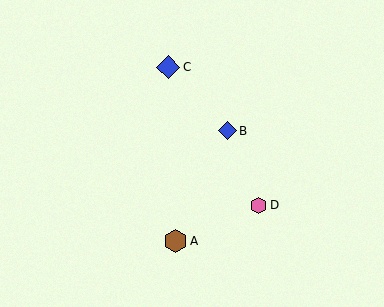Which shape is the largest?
The brown hexagon (labeled A) is the largest.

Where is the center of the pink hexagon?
The center of the pink hexagon is at (259, 205).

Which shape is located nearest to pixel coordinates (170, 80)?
The blue diamond (labeled C) at (168, 67) is nearest to that location.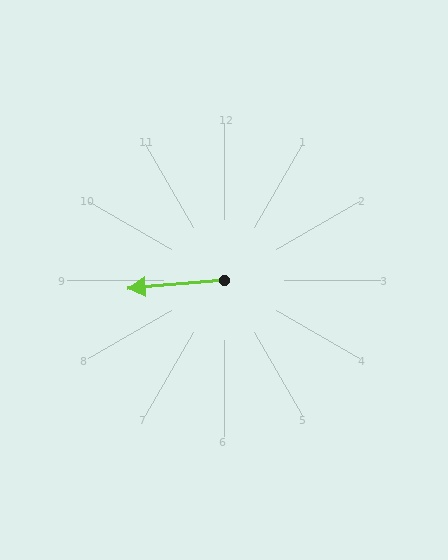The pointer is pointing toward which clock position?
Roughly 9 o'clock.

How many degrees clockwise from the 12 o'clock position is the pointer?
Approximately 265 degrees.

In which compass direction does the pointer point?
West.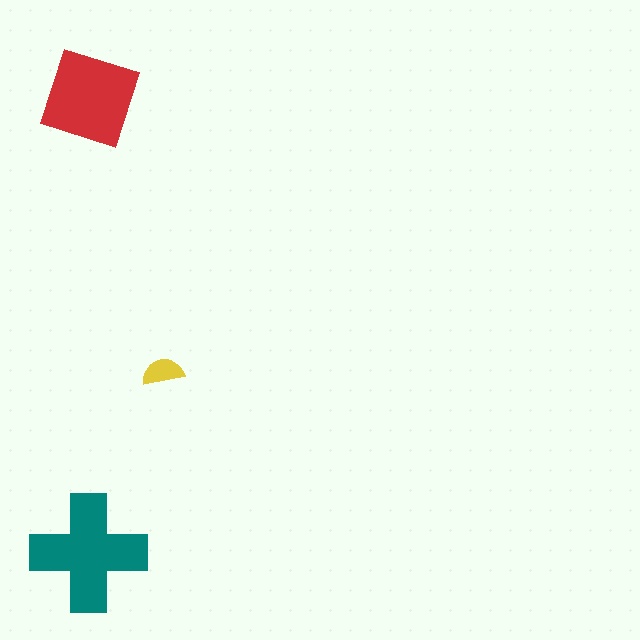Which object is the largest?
The teal cross.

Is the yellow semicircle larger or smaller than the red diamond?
Smaller.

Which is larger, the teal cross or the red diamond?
The teal cross.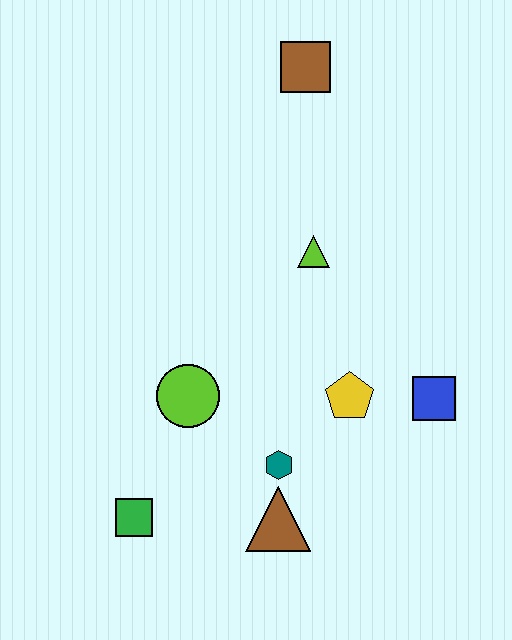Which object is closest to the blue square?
The yellow pentagon is closest to the blue square.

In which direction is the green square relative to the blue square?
The green square is to the left of the blue square.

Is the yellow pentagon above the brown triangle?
Yes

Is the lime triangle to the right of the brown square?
Yes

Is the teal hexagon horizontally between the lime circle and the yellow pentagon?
Yes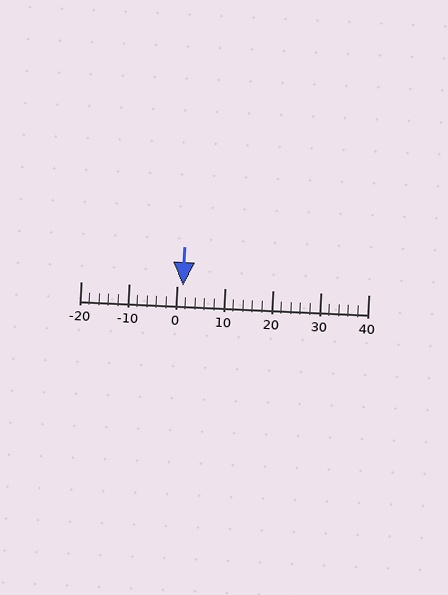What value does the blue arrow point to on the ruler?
The blue arrow points to approximately 1.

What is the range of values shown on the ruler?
The ruler shows values from -20 to 40.